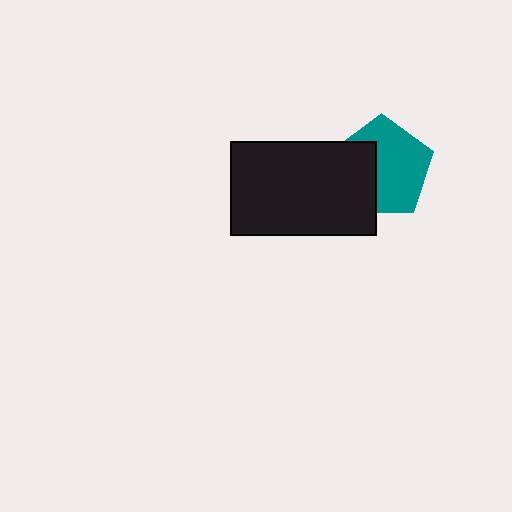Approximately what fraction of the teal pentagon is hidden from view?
Roughly 38% of the teal pentagon is hidden behind the black rectangle.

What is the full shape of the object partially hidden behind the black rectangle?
The partially hidden object is a teal pentagon.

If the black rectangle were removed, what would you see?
You would see the complete teal pentagon.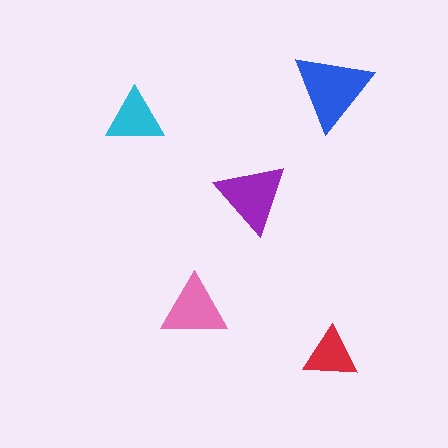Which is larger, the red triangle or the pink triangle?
The pink one.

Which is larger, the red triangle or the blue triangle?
The blue one.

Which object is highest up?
The blue triangle is topmost.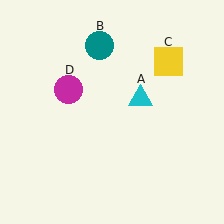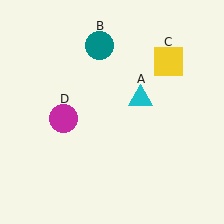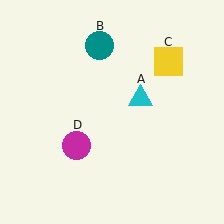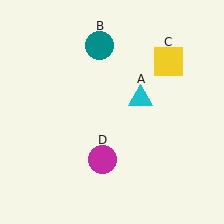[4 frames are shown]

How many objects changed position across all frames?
1 object changed position: magenta circle (object D).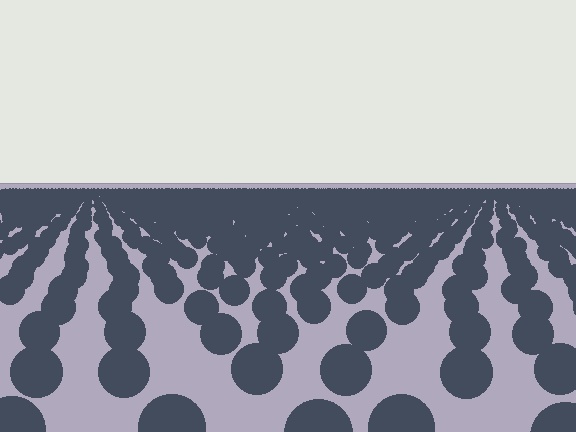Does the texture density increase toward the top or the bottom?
Density increases toward the top.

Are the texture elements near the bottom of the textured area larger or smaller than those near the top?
Larger. Near the bottom, elements are closer to the viewer and appear at a bigger on-screen size.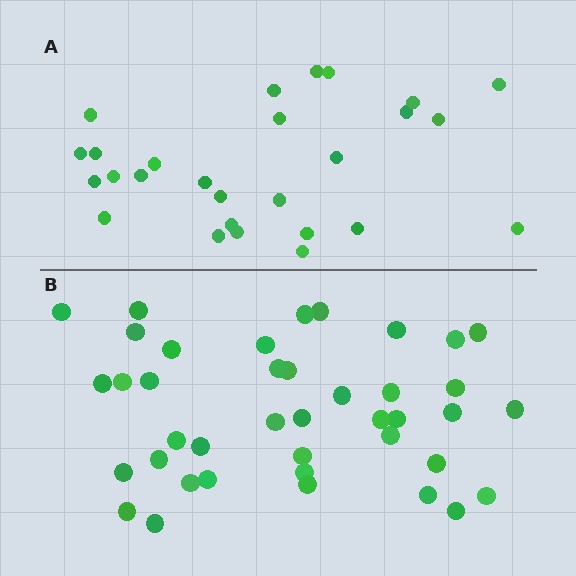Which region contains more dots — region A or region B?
Region B (the bottom region) has more dots.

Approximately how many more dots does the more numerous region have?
Region B has approximately 15 more dots than region A.